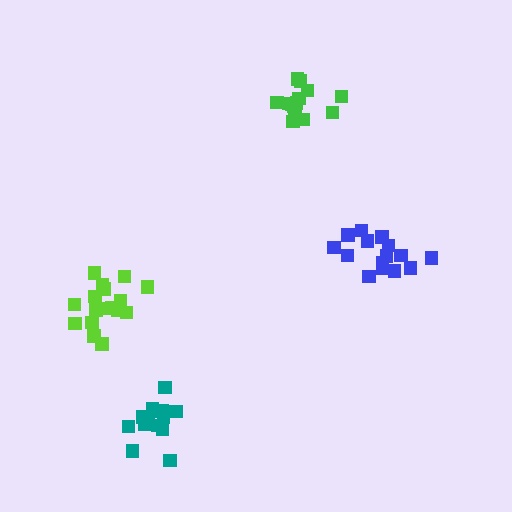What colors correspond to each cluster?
The clusters are colored: lime, green, blue, teal.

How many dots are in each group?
Group 1: 17 dots, Group 2: 14 dots, Group 3: 15 dots, Group 4: 14 dots (60 total).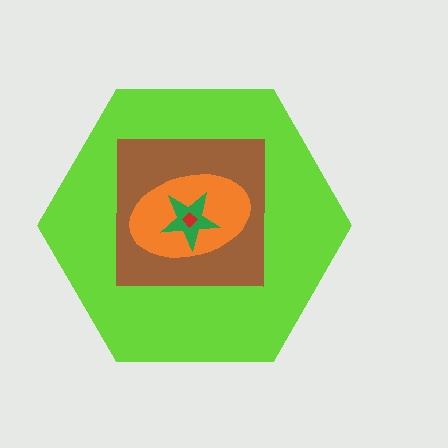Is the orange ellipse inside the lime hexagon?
Yes.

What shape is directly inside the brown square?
The orange ellipse.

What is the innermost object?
The red diamond.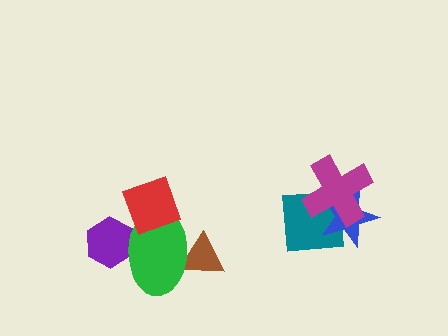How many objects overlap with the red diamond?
1 object overlaps with the red diamond.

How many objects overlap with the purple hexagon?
1 object overlaps with the purple hexagon.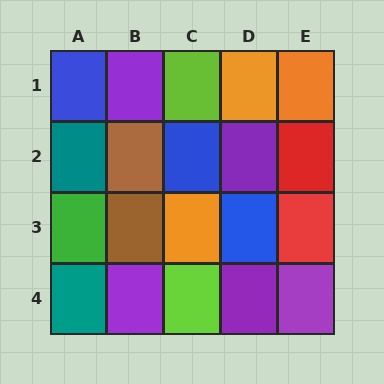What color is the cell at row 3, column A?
Green.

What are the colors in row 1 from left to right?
Blue, purple, lime, orange, orange.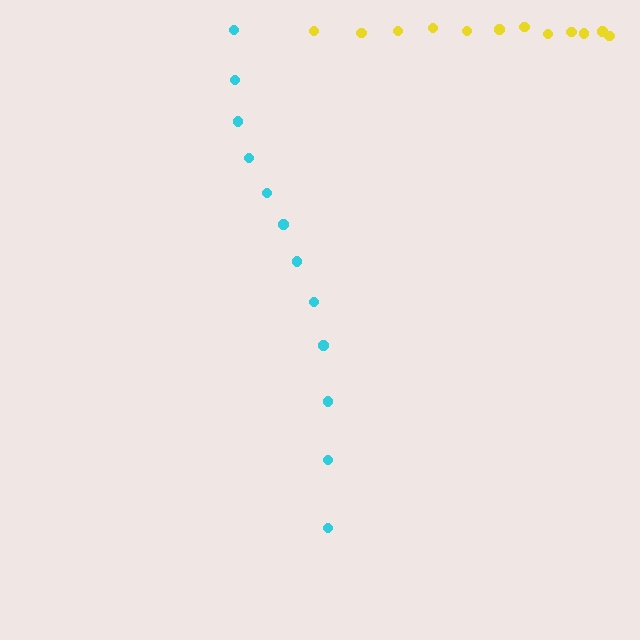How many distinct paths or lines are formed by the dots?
There are 2 distinct paths.